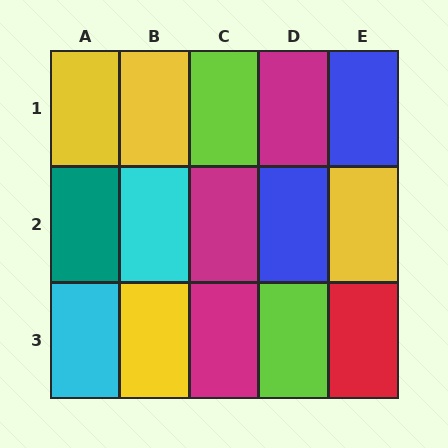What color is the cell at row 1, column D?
Magenta.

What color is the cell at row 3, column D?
Lime.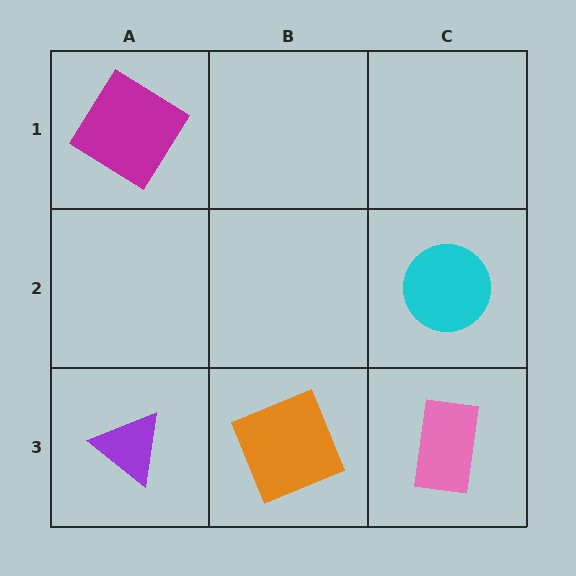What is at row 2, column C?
A cyan circle.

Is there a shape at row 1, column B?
No, that cell is empty.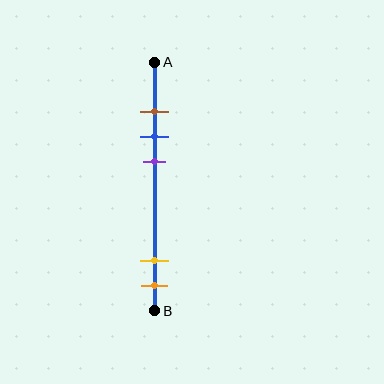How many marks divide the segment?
There are 5 marks dividing the segment.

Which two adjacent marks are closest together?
The brown and blue marks are the closest adjacent pair.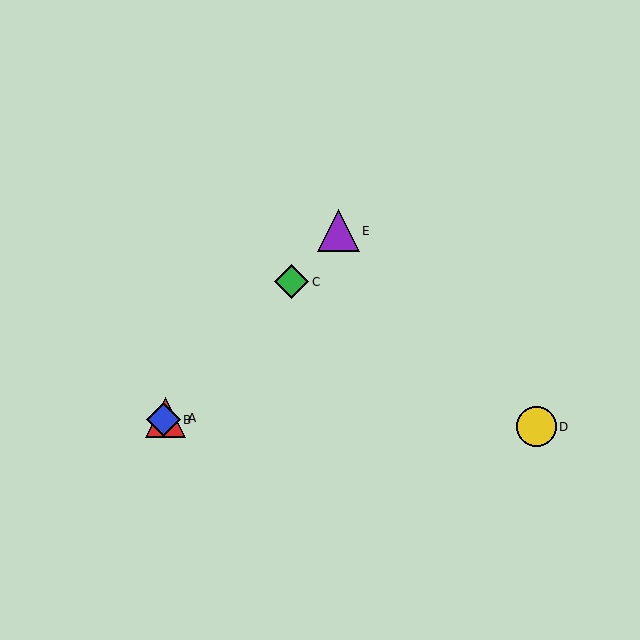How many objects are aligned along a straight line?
4 objects (A, B, C, E) are aligned along a straight line.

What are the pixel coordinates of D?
Object D is at (536, 427).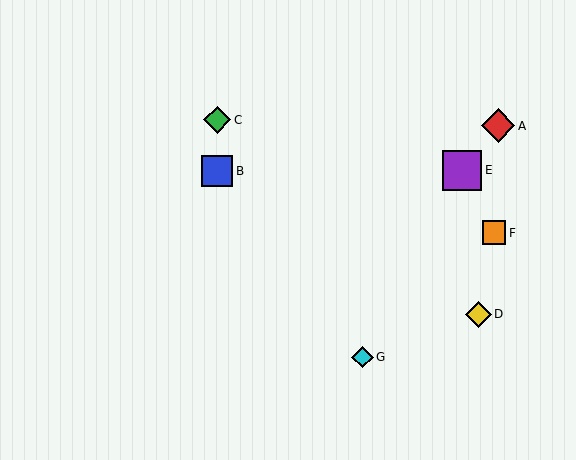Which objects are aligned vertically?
Objects B, C are aligned vertically.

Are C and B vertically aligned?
Yes, both are at x≈217.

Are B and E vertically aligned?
No, B is at x≈217 and E is at x≈462.